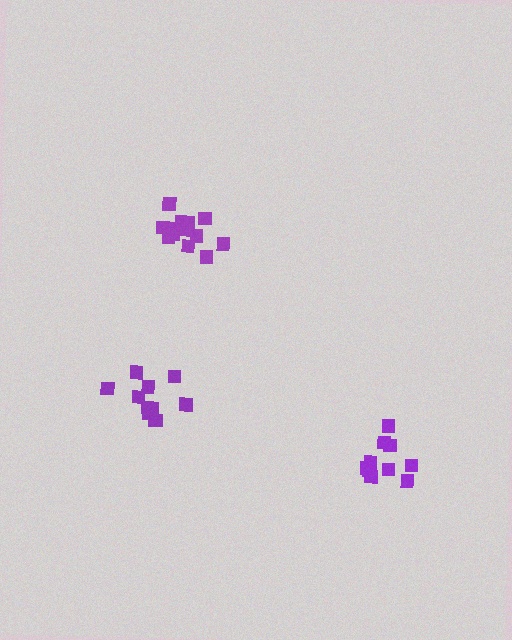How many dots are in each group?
Group 1: 14 dots, Group 2: 11 dots, Group 3: 12 dots (37 total).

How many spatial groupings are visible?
There are 3 spatial groupings.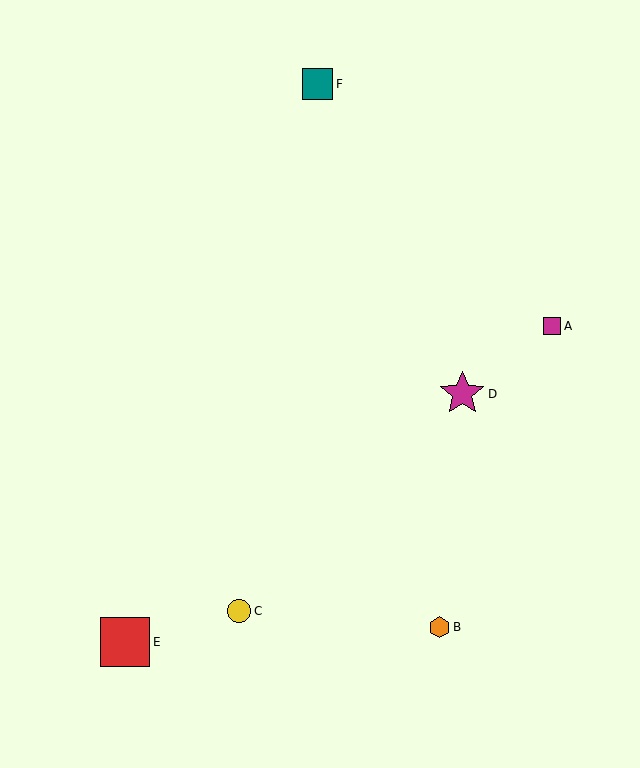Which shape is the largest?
The red square (labeled E) is the largest.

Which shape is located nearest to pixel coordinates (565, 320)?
The magenta square (labeled A) at (552, 326) is nearest to that location.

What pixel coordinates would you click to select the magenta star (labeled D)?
Click at (462, 394) to select the magenta star D.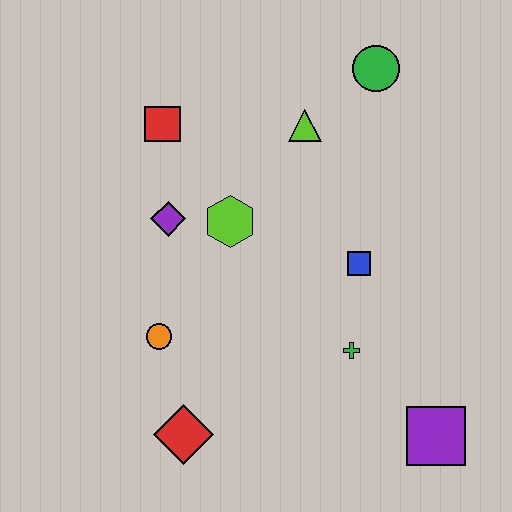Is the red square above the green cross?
Yes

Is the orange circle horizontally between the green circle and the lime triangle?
No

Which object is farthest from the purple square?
The red square is farthest from the purple square.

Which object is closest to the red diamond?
The orange circle is closest to the red diamond.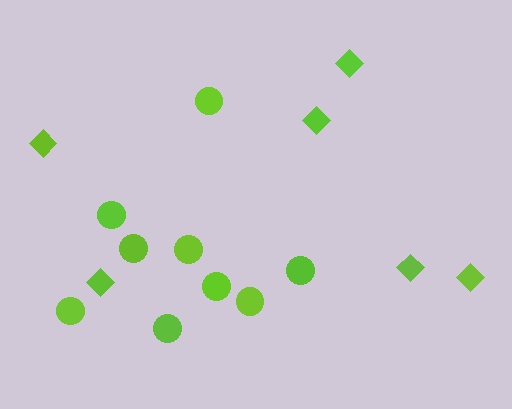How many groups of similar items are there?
There are 2 groups: one group of diamonds (6) and one group of circles (9).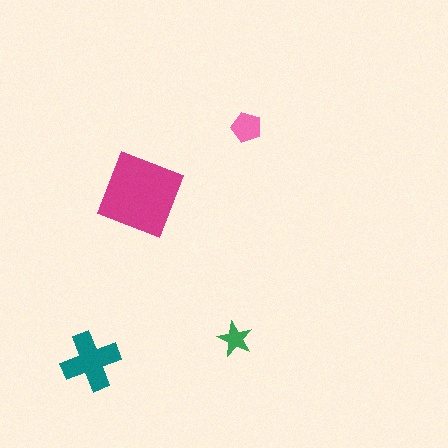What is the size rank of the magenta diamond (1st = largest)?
1st.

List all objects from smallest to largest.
The green star, the pink pentagon, the teal cross, the magenta diamond.